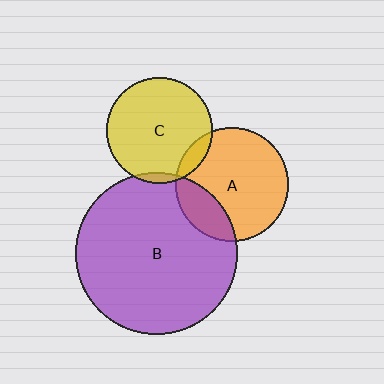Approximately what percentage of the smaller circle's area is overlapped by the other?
Approximately 10%.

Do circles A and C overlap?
Yes.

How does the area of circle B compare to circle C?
Approximately 2.3 times.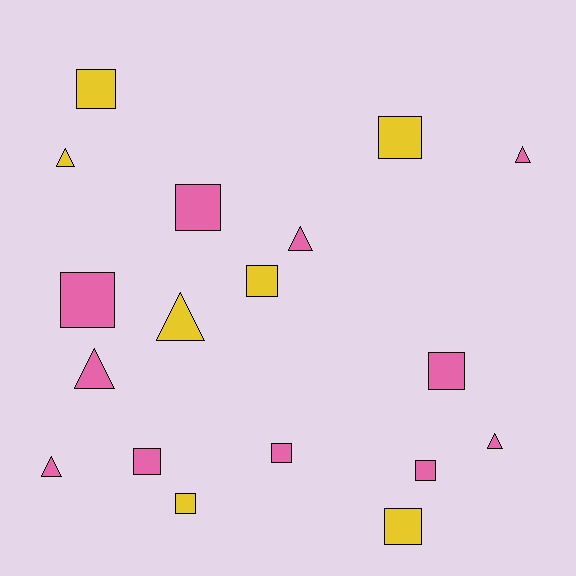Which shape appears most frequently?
Square, with 11 objects.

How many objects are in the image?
There are 18 objects.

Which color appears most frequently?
Pink, with 11 objects.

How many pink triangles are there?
There are 5 pink triangles.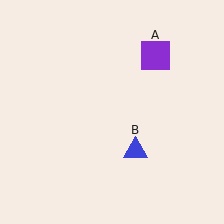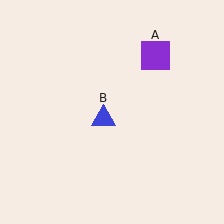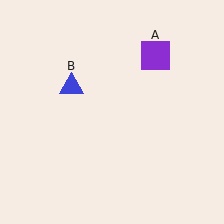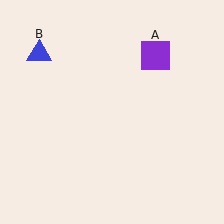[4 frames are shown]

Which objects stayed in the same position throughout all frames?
Purple square (object A) remained stationary.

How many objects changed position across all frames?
1 object changed position: blue triangle (object B).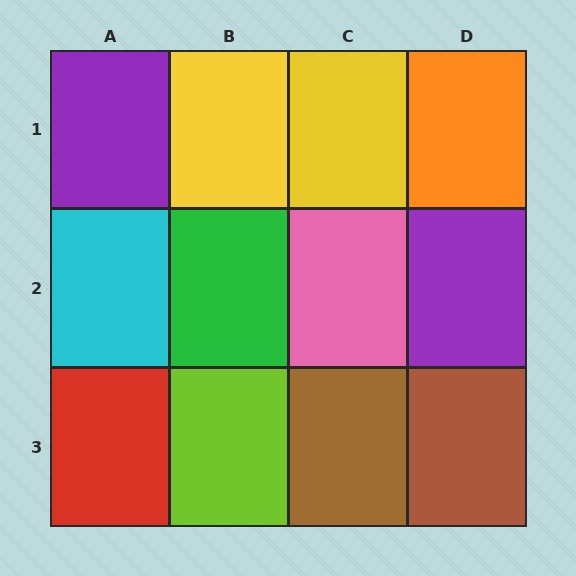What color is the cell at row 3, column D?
Brown.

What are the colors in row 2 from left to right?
Cyan, green, pink, purple.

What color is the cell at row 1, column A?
Purple.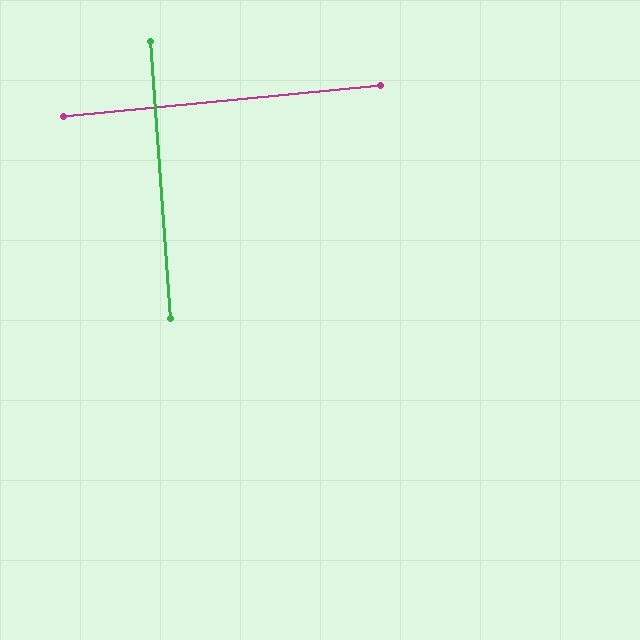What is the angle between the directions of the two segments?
Approximately 89 degrees.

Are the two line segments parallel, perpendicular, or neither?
Perpendicular — they meet at approximately 89°.